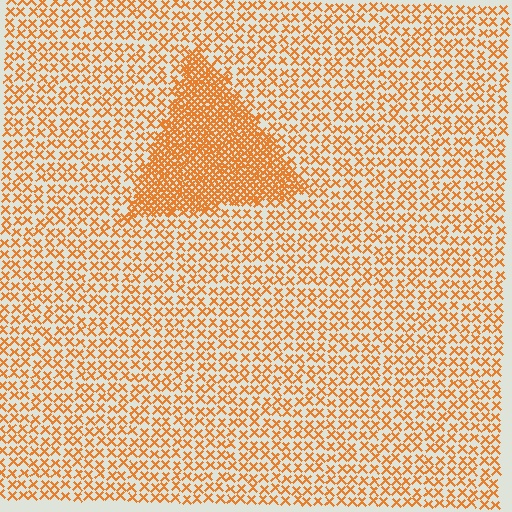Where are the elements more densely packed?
The elements are more densely packed inside the triangle boundary.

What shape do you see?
I see a triangle.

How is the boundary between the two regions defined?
The boundary is defined by a change in element density (approximately 3.0x ratio). All elements are the same color, size, and shape.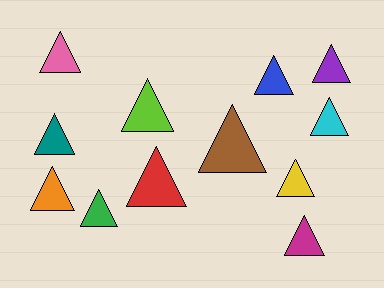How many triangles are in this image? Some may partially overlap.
There are 12 triangles.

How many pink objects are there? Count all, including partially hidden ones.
There is 1 pink object.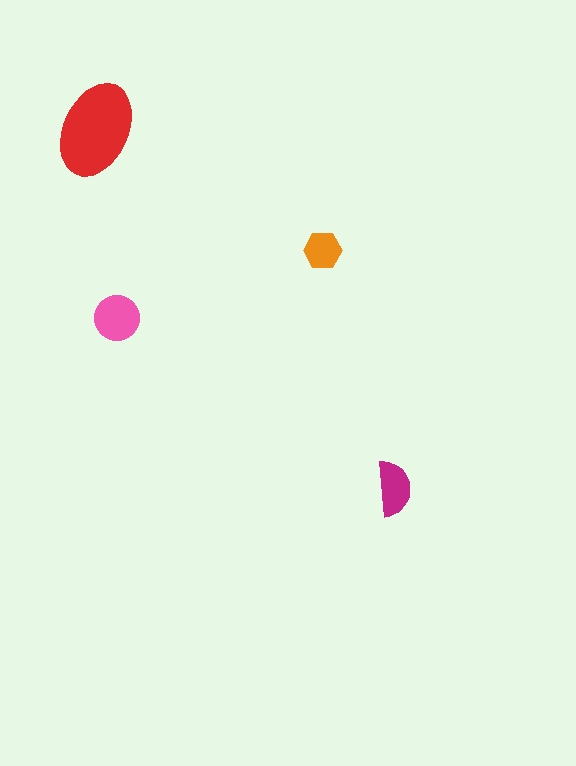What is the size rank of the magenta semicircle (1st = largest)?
3rd.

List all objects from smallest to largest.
The orange hexagon, the magenta semicircle, the pink circle, the red ellipse.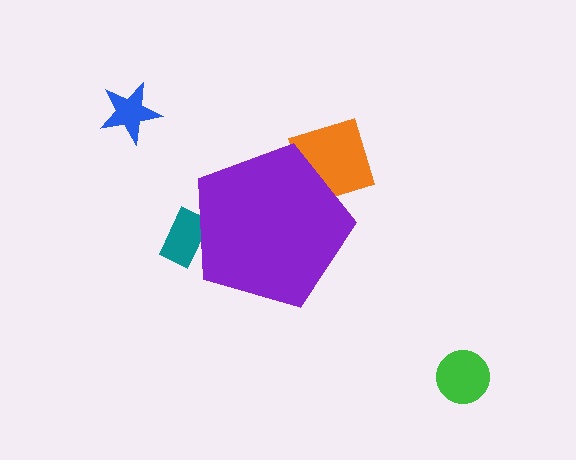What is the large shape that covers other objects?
A purple pentagon.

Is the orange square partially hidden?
Yes, the orange square is partially hidden behind the purple pentagon.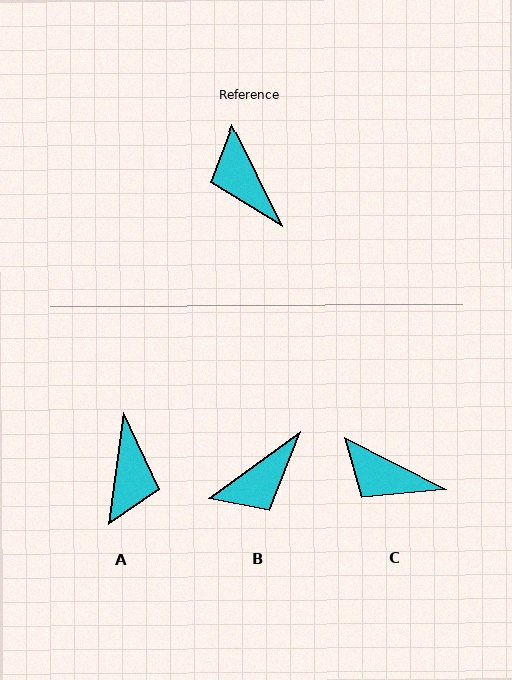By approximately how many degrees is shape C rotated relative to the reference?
Approximately 37 degrees counter-clockwise.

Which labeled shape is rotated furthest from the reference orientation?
A, about 146 degrees away.